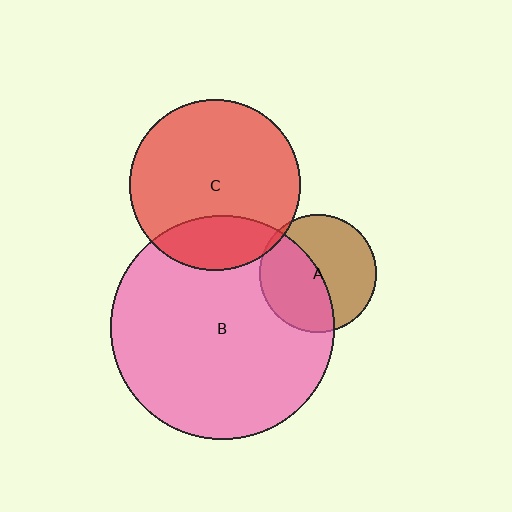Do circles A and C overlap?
Yes.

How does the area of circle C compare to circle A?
Approximately 2.1 times.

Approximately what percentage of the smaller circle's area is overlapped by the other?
Approximately 5%.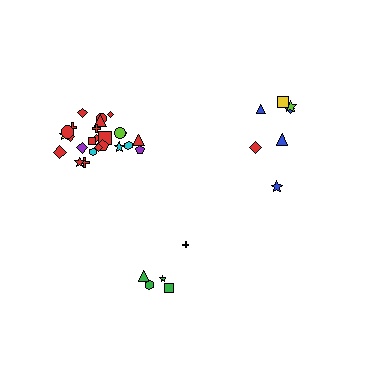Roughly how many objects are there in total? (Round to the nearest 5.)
Roughly 35 objects in total.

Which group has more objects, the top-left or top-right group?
The top-left group.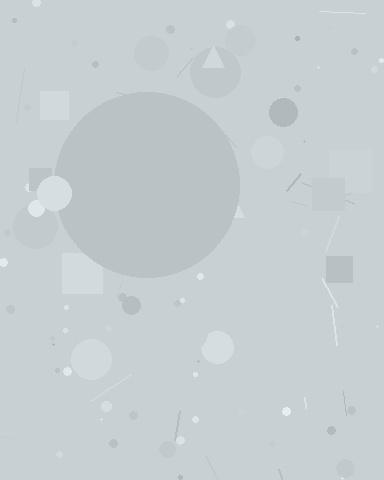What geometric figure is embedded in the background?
A circle is embedded in the background.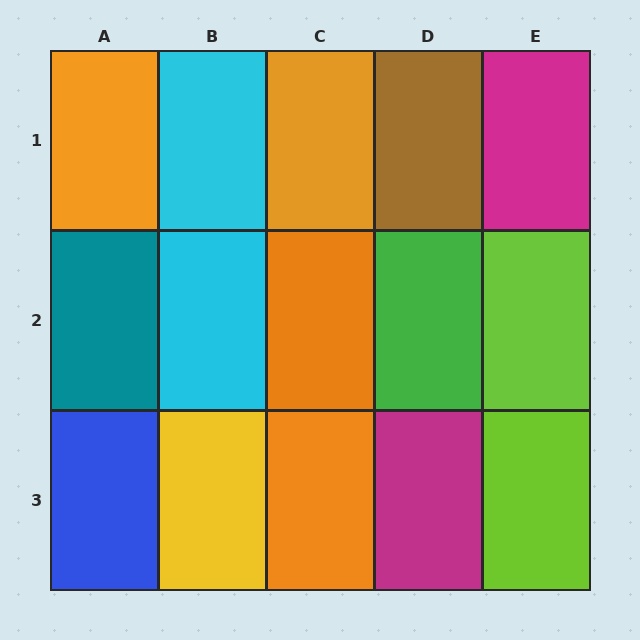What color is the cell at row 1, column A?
Orange.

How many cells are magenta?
2 cells are magenta.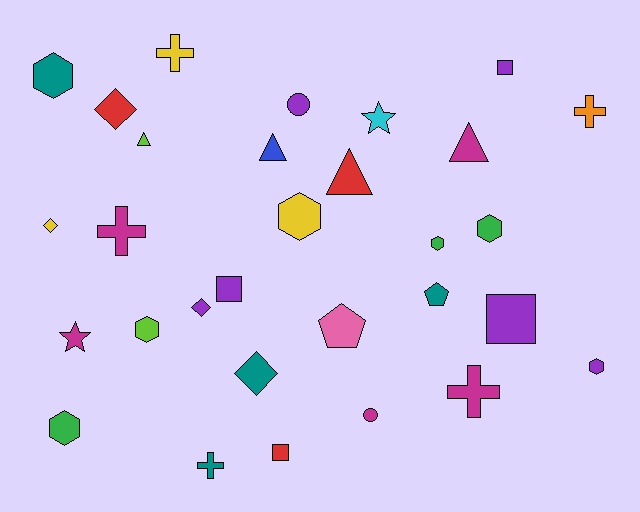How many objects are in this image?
There are 30 objects.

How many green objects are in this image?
There are 3 green objects.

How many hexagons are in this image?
There are 7 hexagons.